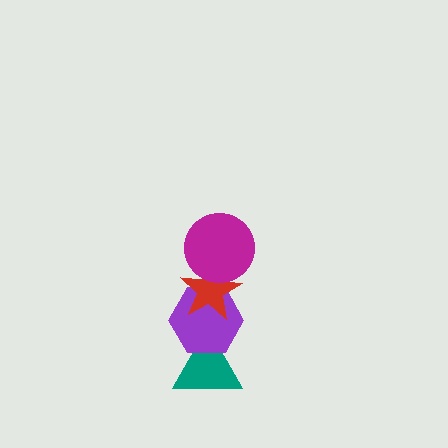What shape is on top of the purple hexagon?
The red star is on top of the purple hexagon.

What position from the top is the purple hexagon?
The purple hexagon is 3rd from the top.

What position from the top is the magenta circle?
The magenta circle is 1st from the top.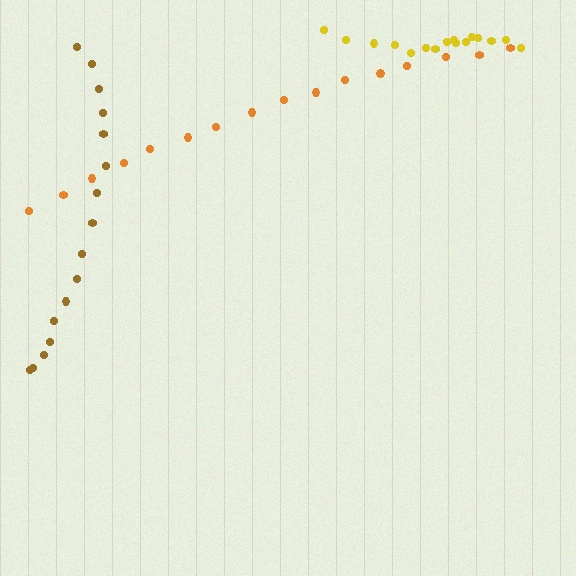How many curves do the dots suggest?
There are 3 distinct paths.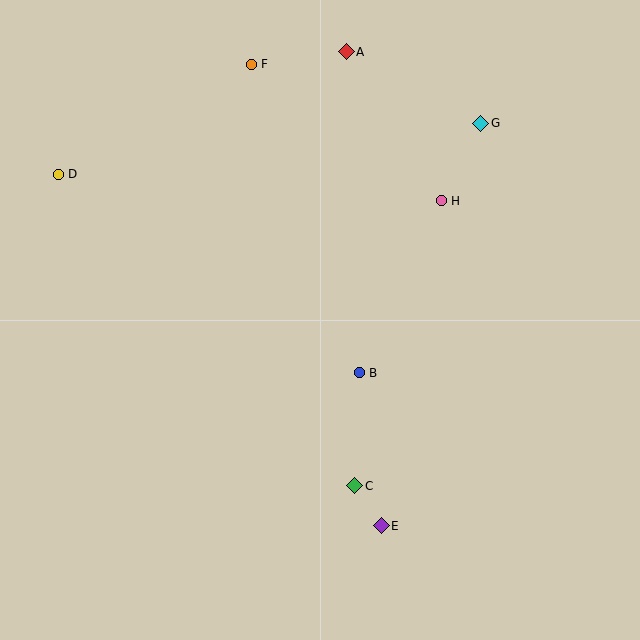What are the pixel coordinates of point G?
Point G is at (481, 123).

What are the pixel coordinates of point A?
Point A is at (346, 52).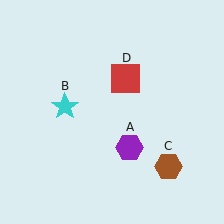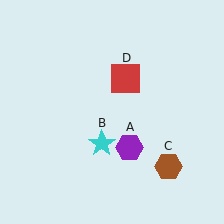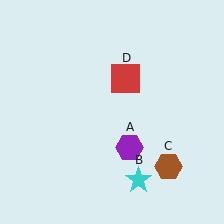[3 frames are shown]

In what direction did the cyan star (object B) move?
The cyan star (object B) moved down and to the right.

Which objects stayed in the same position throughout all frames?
Purple hexagon (object A) and brown hexagon (object C) and red square (object D) remained stationary.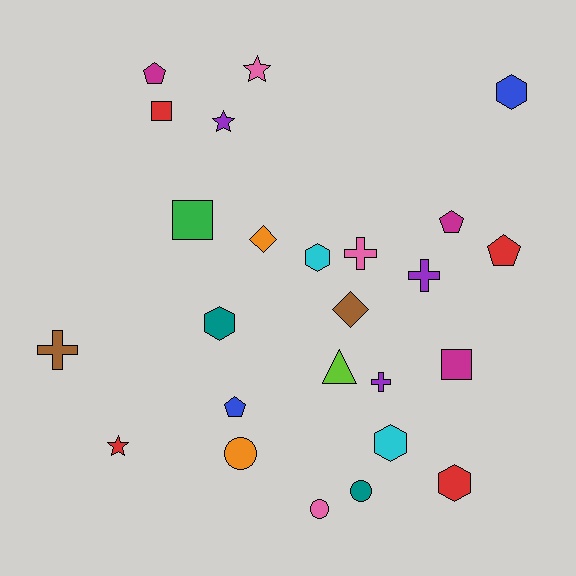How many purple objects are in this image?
There are 3 purple objects.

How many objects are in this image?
There are 25 objects.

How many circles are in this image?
There are 3 circles.